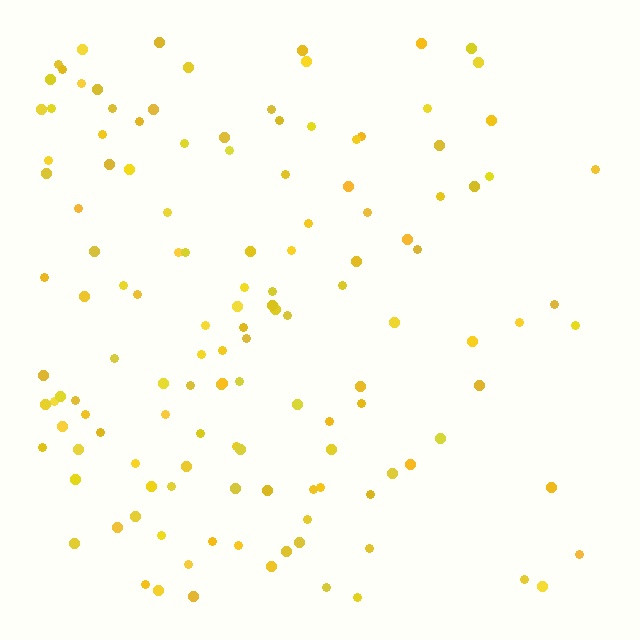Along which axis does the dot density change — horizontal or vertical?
Horizontal.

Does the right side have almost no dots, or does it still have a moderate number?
Still a moderate number, just noticeably fewer than the left.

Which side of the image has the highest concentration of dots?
The left.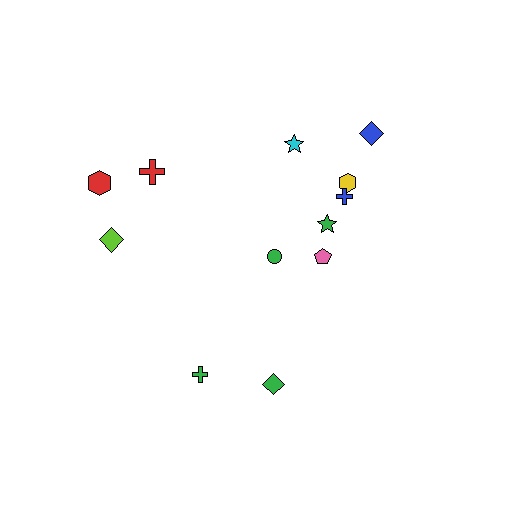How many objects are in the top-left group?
There are 3 objects.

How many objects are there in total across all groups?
There are 12 objects.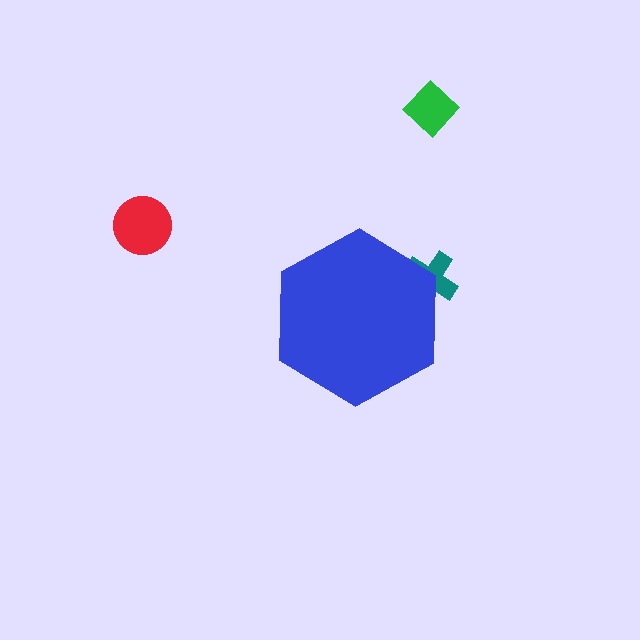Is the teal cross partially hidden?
Yes, the teal cross is partially hidden behind the blue hexagon.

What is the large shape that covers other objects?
A blue hexagon.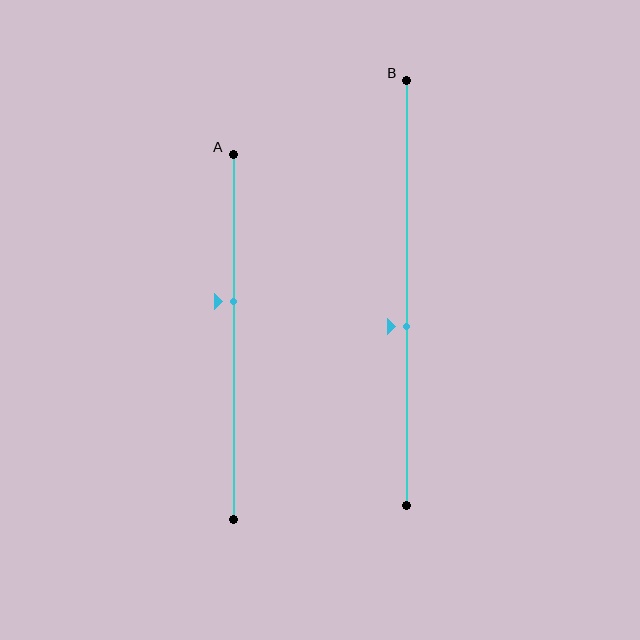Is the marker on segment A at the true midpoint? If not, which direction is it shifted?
No, the marker on segment A is shifted upward by about 9% of the segment length.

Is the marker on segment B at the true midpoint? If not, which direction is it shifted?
No, the marker on segment B is shifted downward by about 8% of the segment length.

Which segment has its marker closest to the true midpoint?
Segment B has its marker closest to the true midpoint.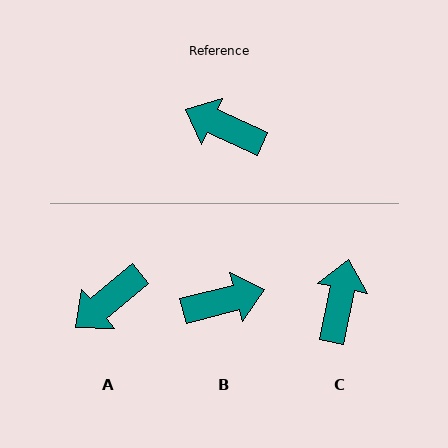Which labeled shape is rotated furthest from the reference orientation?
B, about 141 degrees away.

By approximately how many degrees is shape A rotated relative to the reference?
Approximately 64 degrees counter-clockwise.